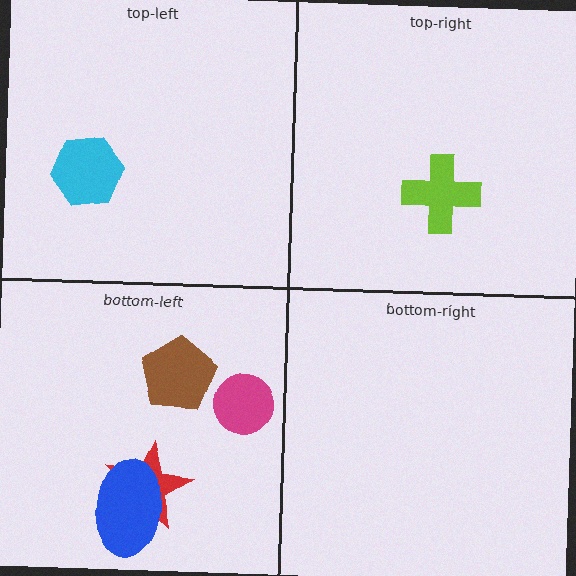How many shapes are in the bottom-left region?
4.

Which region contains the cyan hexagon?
The top-left region.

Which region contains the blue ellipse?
The bottom-left region.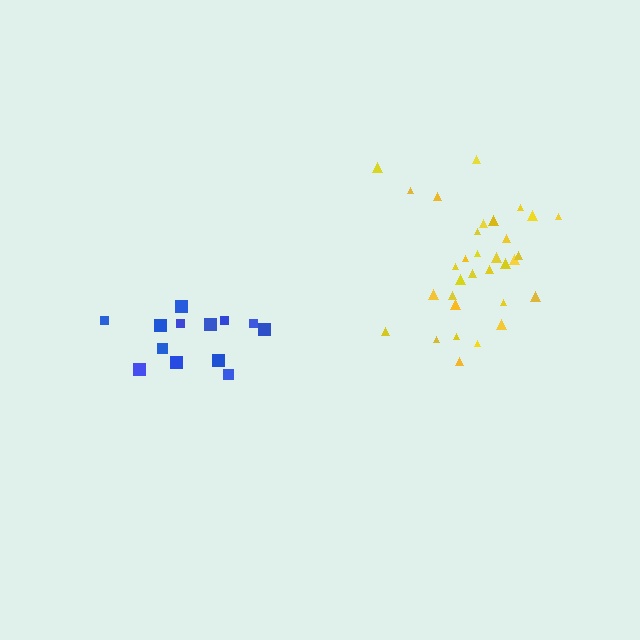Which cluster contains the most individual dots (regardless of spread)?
Yellow (32).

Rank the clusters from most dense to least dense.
yellow, blue.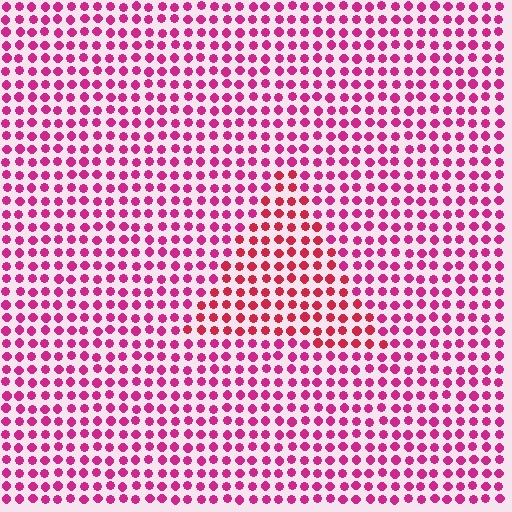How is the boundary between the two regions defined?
The boundary is defined purely by a slight shift in hue (about 25 degrees). Spacing, size, and orientation are identical on both sides.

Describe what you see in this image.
The image is filled with small magenta elements in a uniform arrangement. A triangle-shaped region is visible where the elements are tinted to a slightly different hue, forming a subtle color boundary.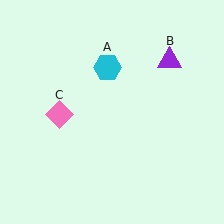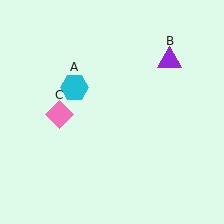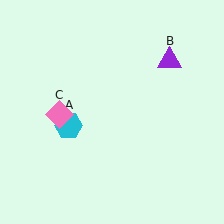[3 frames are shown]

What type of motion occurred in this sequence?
The cyan hexagon (object A) rotated counterclockwise around the center of the scene.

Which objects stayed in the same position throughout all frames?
Purple triangle (object B) and pink diamond (object C) remained stationary.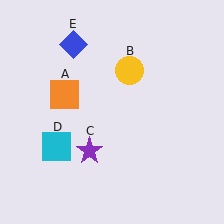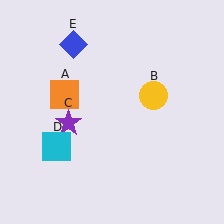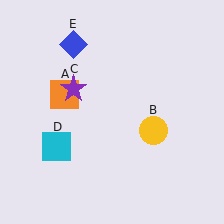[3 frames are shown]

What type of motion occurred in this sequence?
The yellow circle (object B), purple star (object C) rotated clockwise around the center of the scene.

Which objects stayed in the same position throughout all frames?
Orange square (object A) and cyan square (object D) and blue diamond (object E) remained stationary.